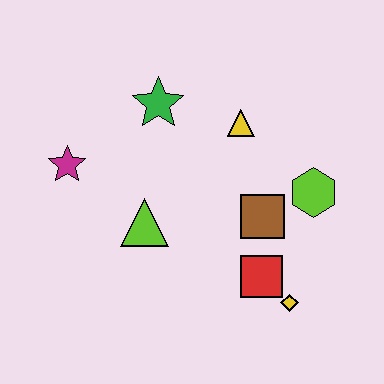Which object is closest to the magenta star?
The lime triangle is closest to the magenta star.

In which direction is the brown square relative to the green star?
The brown square is below the green star.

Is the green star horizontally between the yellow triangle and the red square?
No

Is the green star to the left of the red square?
Yes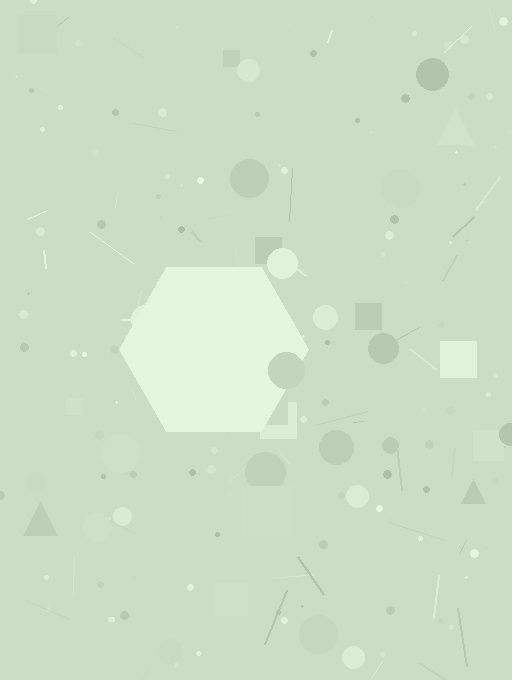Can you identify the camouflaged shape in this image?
The camouflaged shape is a hexagon.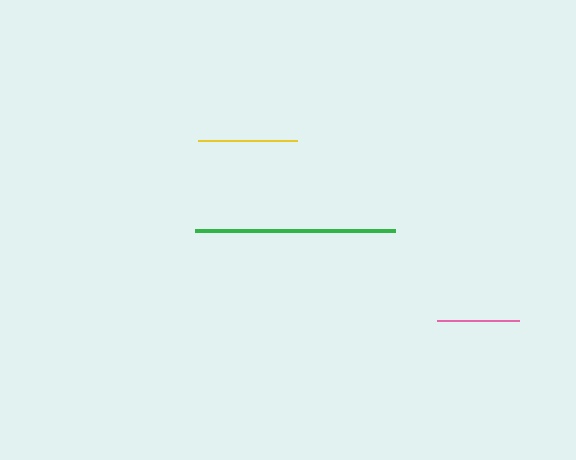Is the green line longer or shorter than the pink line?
The green line is longer than the pink line.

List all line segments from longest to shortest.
From longest to shortest: green, yellow, pink.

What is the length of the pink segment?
The pink segment is approximately 83 pixels long.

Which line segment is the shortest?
The pink line is the shortest at approximately 83 pixels.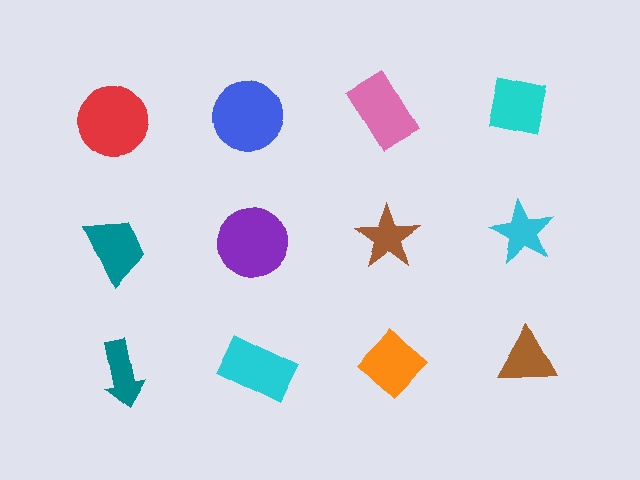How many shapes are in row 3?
4 shapes.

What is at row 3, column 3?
An orange diamond.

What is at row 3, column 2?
A cyan rectangle.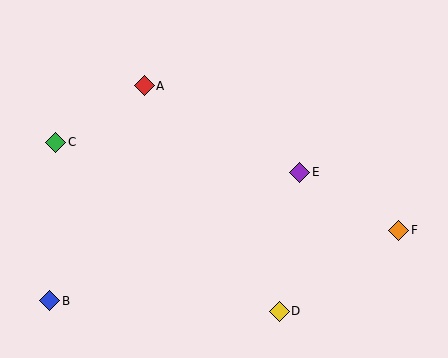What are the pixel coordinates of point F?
Point F is at (399, 231).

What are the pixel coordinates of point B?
Point B is at (50, 301).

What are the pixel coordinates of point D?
Point D is at (279, 311).